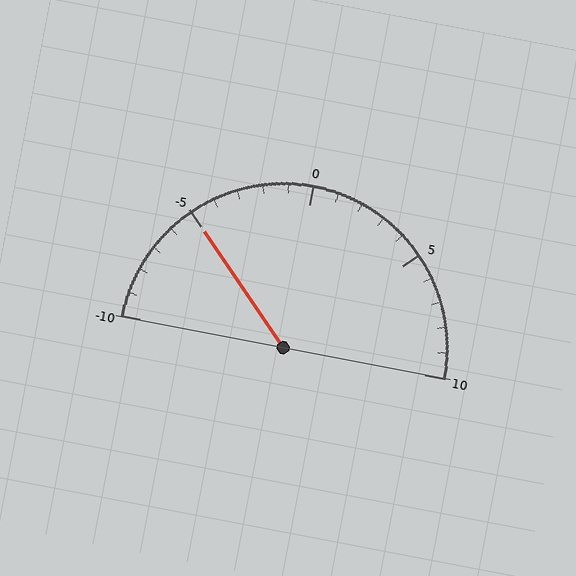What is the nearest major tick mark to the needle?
The nearest major tick mark is -5.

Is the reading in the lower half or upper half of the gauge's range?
The reading is in the lower half of the range (-10 to 10).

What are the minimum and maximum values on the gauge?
The gauge ranges from -10 to 10.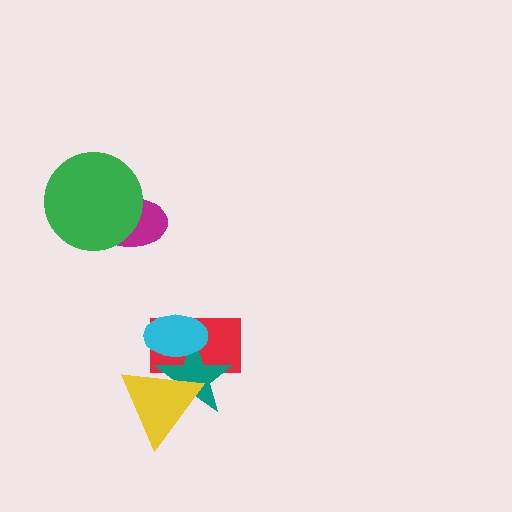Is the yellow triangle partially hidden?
Yes, it is partially covered by another shape.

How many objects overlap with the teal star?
3 objects overlap with the teal star.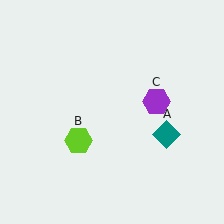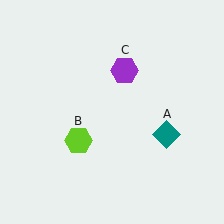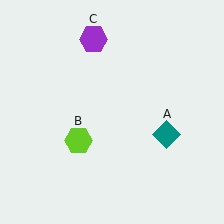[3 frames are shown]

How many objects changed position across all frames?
1 object changed position: purple hexagon (object C).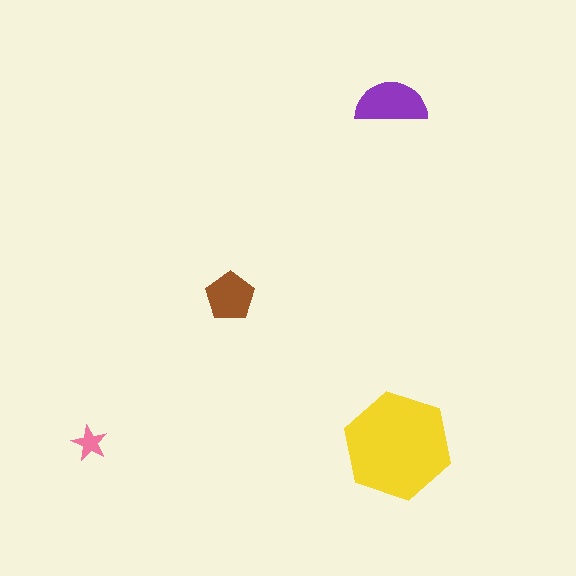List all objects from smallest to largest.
The pink star, the brown pentagon, the purple semicircle, the yellow hexagon.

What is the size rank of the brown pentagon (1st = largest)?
3rd.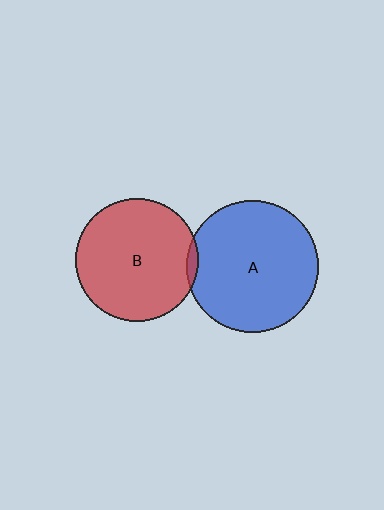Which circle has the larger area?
Circle A (blue).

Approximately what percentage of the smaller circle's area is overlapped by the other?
Approximately 5%.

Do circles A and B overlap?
Yes.